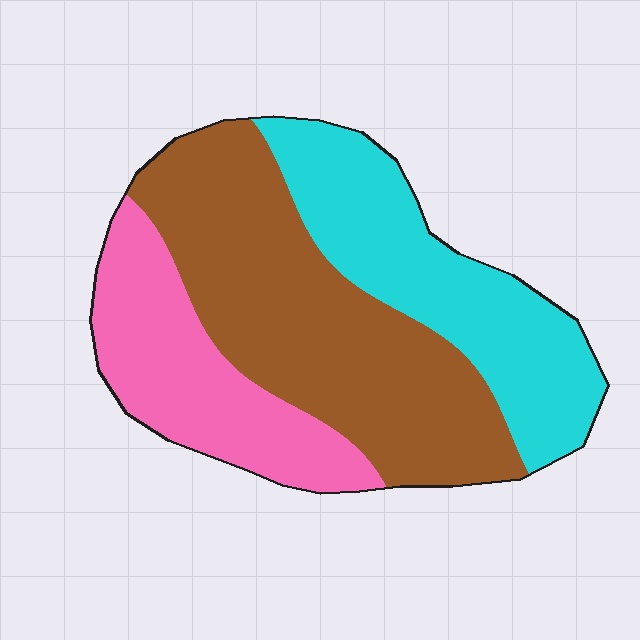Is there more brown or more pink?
Brown.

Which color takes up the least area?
Pink, at roughly 25%.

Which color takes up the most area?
Brown, at roughly 45%.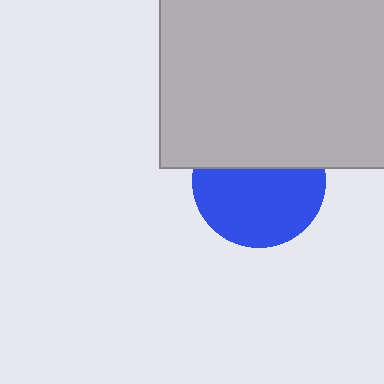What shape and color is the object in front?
The object in front is a light gray rectangle.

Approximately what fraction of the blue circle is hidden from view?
Roughly 39% of the blue circle is hidden behind the light gray rectangle.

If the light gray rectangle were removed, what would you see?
You would see the complete blue circle.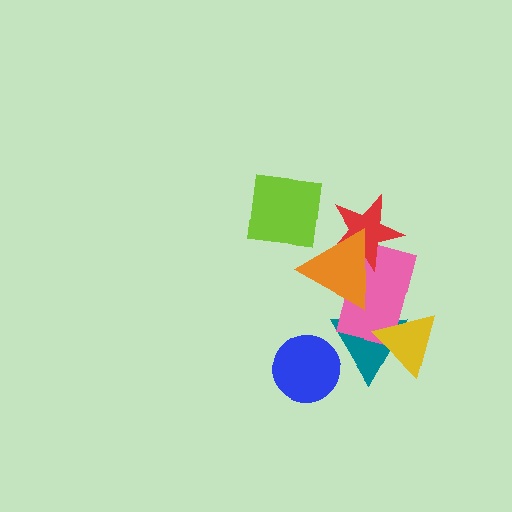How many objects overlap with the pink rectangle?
4 objects overlap with the pink rectangle.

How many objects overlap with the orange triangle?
3 objects overlap with the orange triangle.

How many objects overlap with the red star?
2 objects overlap with the red star.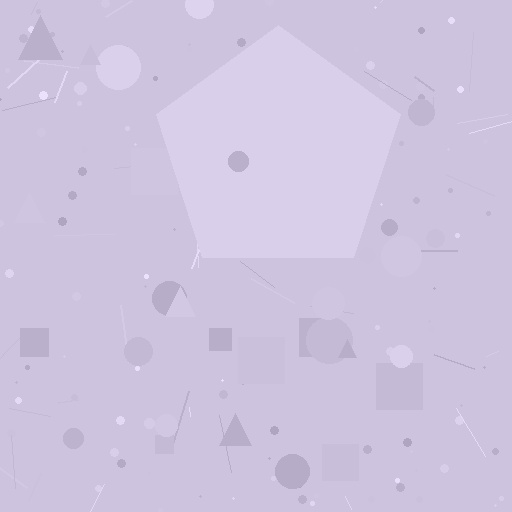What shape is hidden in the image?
A pentagon is hidden in the image.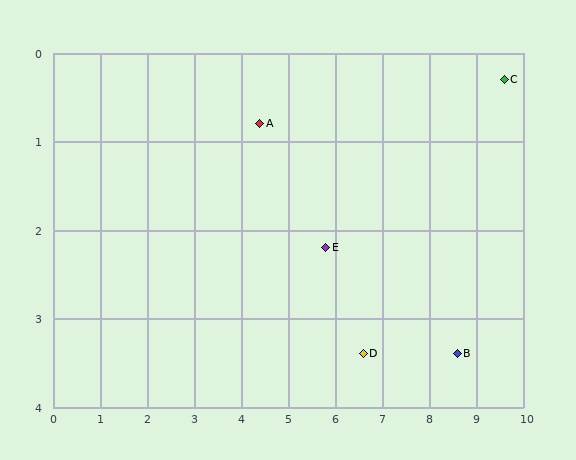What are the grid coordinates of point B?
Point B is at approximately (8.6, 3.4).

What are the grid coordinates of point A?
Point A is at approximately (4.4, 0.8).